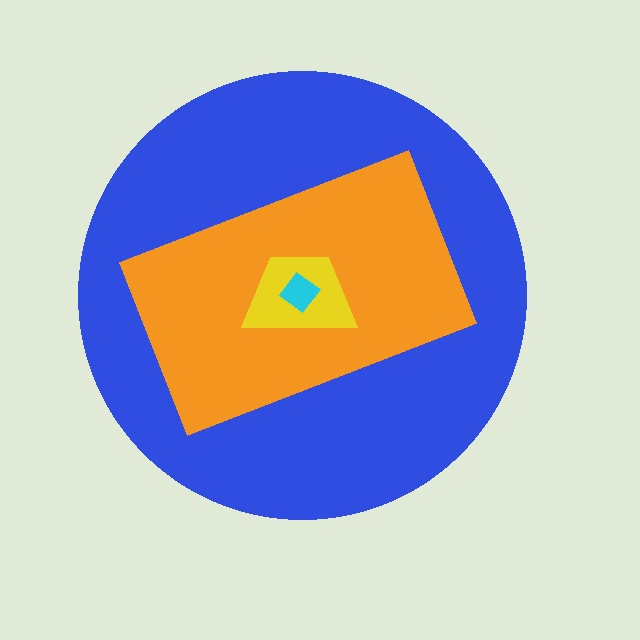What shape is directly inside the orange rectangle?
The yellow trapezoid.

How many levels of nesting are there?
4.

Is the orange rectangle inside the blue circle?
Yes.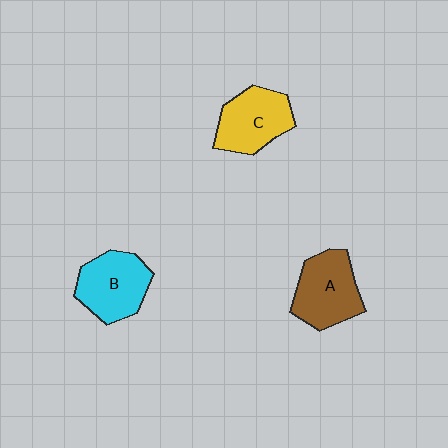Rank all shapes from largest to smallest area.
From largest to smallest: A (brown), B (cyan), C (yellow).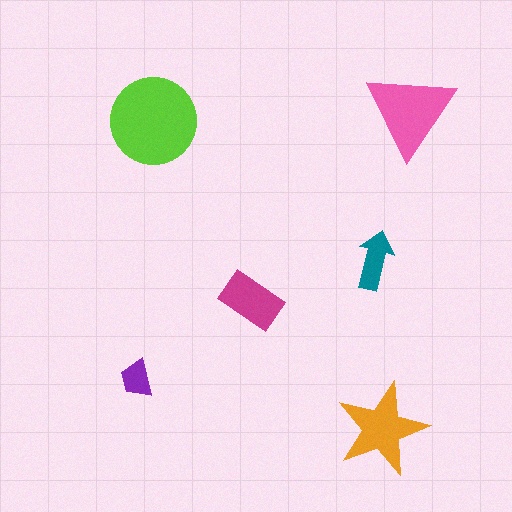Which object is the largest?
The lime circle.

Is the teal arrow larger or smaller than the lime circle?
Smaller.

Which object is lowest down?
The orange star is bottommost.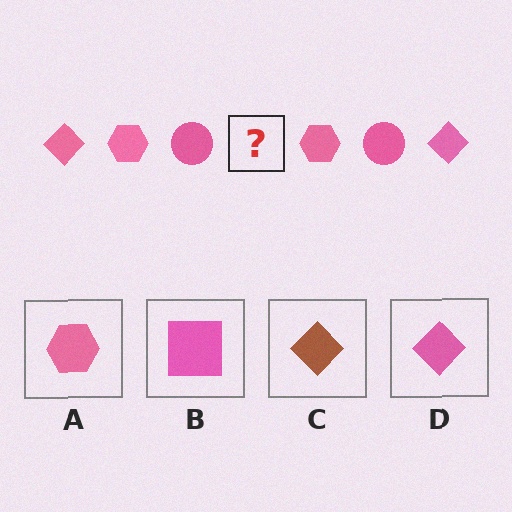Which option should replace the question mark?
Option D.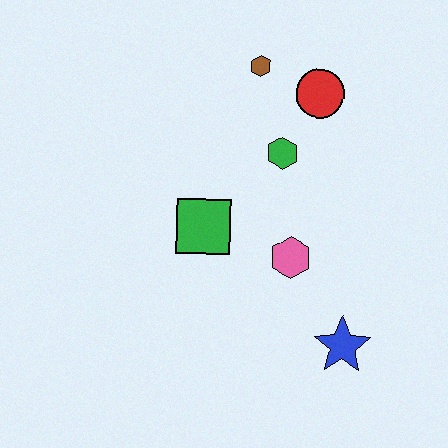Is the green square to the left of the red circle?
Yes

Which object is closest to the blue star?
The pink hexagon is closest to the blue star.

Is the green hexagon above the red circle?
No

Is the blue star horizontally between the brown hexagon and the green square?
No